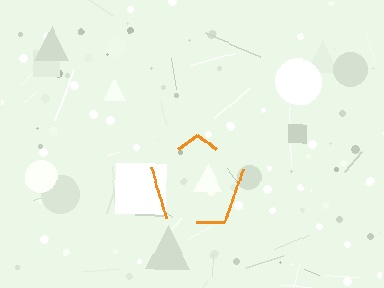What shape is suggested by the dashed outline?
The dashed outline suggests a pentagon.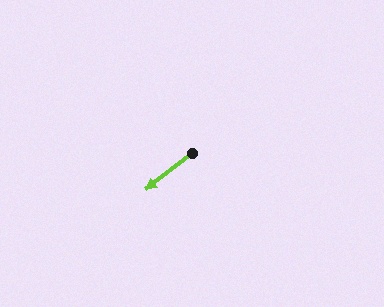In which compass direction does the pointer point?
Southwest.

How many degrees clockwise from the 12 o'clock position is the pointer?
Approximately 232 degrees.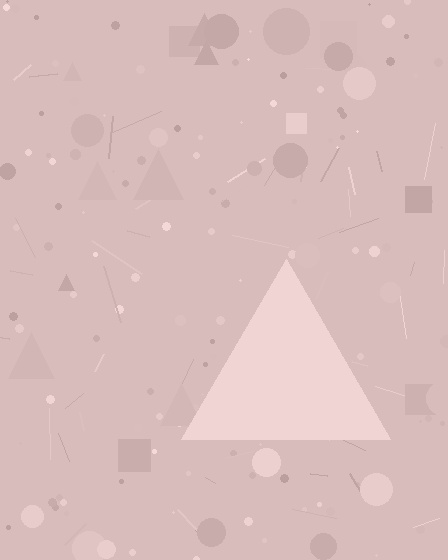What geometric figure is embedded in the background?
A triangle is embedded in the background.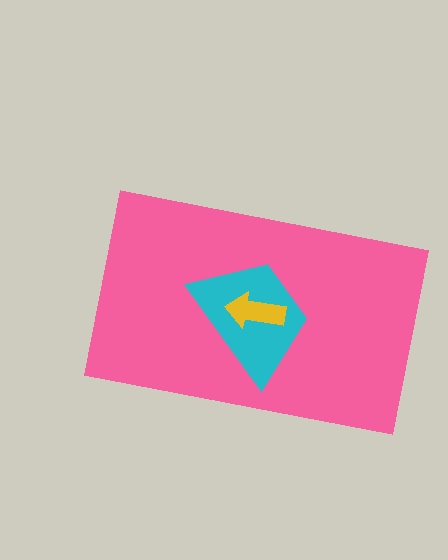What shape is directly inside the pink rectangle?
The cyan trapezoid.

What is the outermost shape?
The pink rectangle.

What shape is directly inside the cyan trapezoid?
The yellow arrow.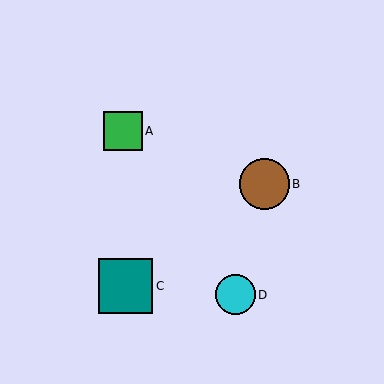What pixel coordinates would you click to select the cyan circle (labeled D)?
Click at (235, 295) to select the cyan circle D.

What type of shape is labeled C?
Shape C is a teal square.